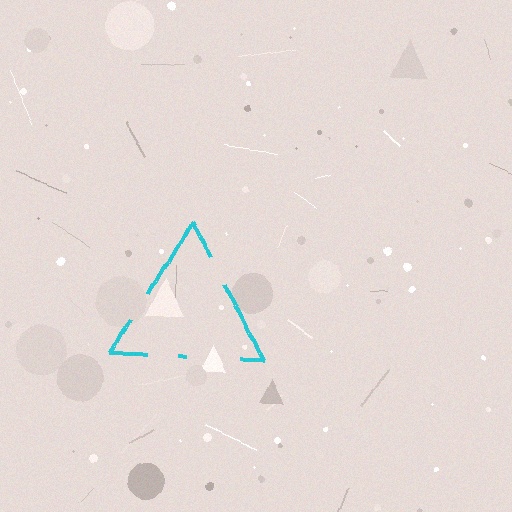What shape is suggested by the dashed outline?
The dashed outline suggests a triangle.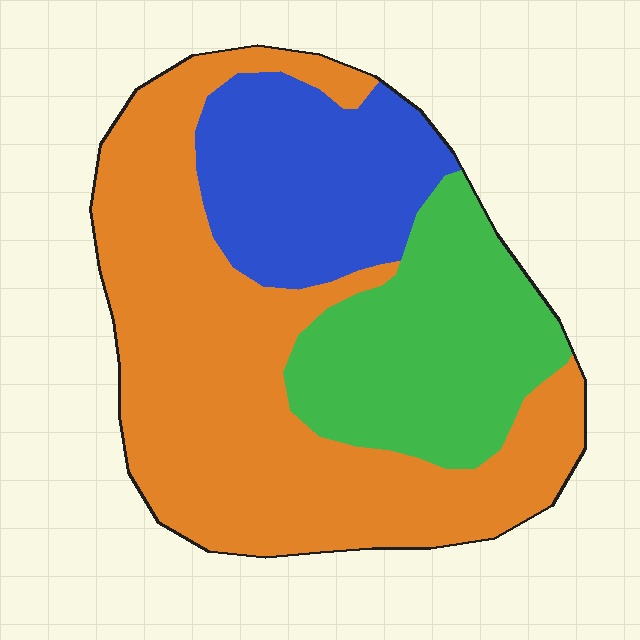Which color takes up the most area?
Orange, at roughly 55%.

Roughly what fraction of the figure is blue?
Blue covers roughly 20% of the figure.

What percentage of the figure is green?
Green covers about 25% of the figure.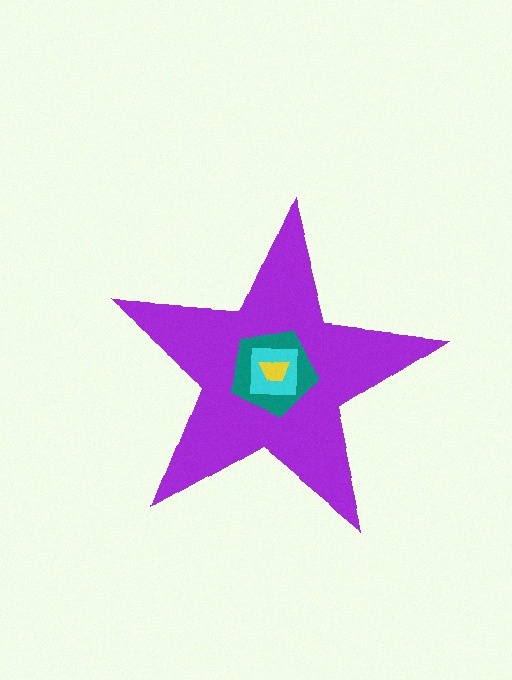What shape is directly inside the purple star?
The teal pentagon.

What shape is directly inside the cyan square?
The yellow trapezoid.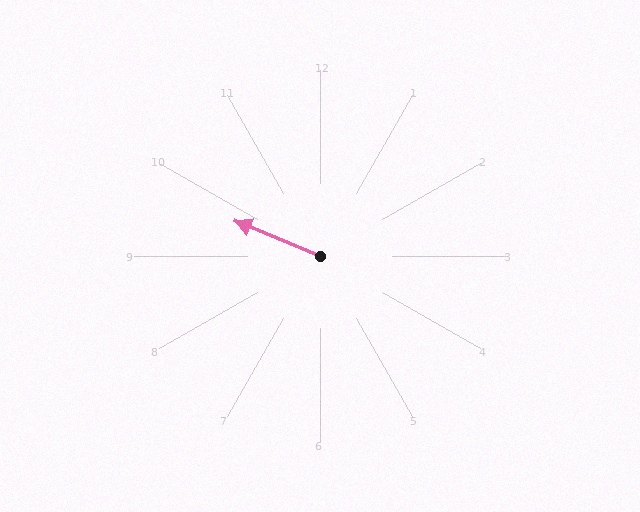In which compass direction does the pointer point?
West.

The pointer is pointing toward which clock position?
Roughly 10 o'clock.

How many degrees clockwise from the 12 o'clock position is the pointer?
Approximately 292 degrees.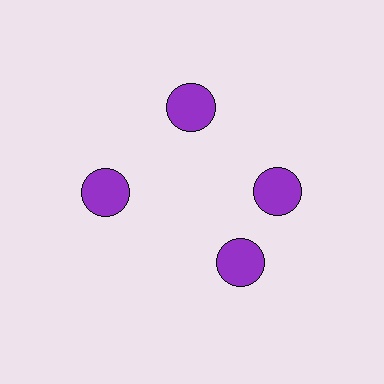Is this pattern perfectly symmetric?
No. The 4 purple circles are arranged in a ring, but one element near the 6 o'clock position is rotated out of alignment along the ring, breaking the 4-fold rotational symmetry.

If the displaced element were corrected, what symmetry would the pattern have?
It would have 4-fold rotational symmetry — the pattern would map onto itself every 90 degrees.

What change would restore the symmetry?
The symmetry would be restored by rotating it back into even spacing with its neighbors so that all 4 circles sit at equal angles and equal distance from the center.